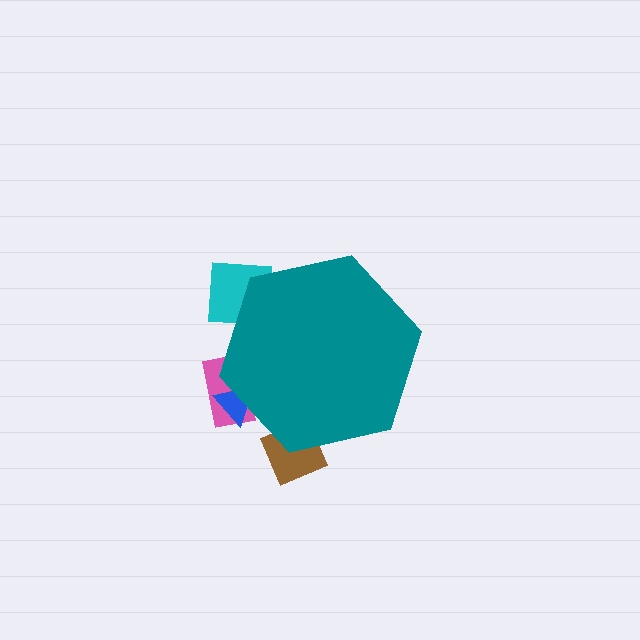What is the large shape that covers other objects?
A teal hexagon.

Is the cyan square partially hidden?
Yes, the cyan square is partially hidden behind the teal hexagon.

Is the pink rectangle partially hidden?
Yes, the pink rectangle is partially hidden behind the teal hexagon.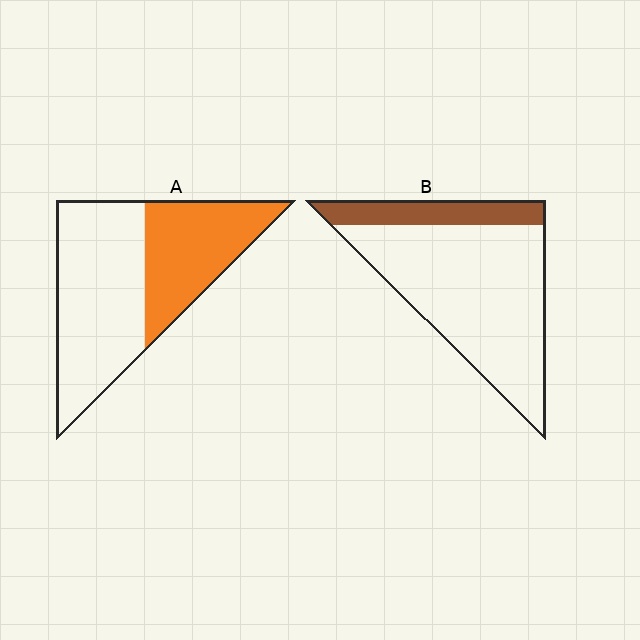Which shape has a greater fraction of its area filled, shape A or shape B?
Shape A.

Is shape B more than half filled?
No.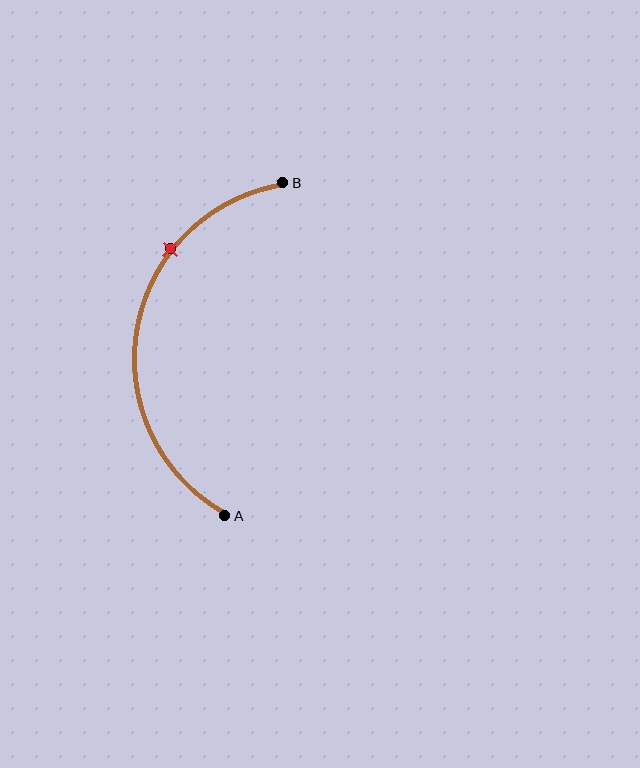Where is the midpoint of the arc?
The arc midpoint is the point on the curve farthest from the straight line joining A and B. It sits to the left of that line.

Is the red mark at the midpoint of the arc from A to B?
No. The red mark lies on the arc but is closer to endpoint B. The arc midpoint would be at the point on the curve equidistant along the arc from both A and B.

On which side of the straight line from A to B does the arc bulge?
The arc bulges to the left of the straight line connecting A and B.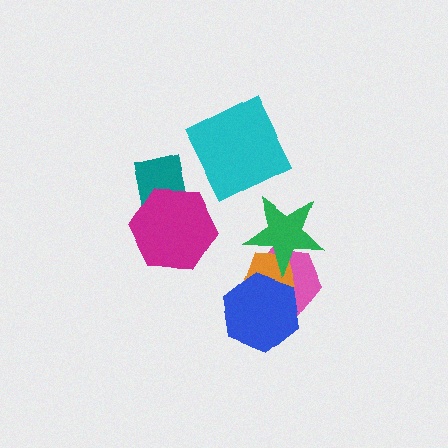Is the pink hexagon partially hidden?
Yes, it is partially covered by another shape.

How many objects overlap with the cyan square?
0 objects overlap with the cyan square.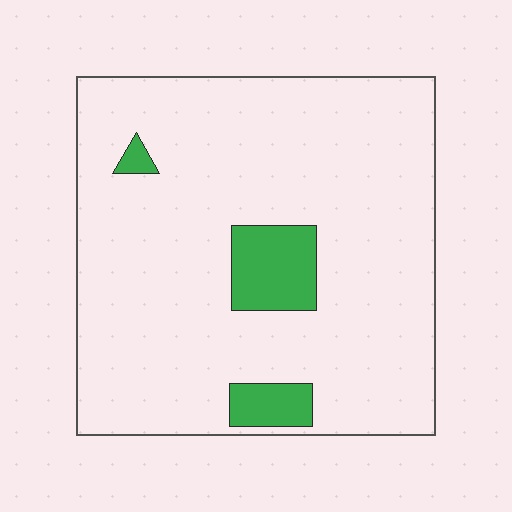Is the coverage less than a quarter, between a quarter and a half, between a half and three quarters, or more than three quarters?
Less than a quarter.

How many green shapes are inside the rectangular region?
3.